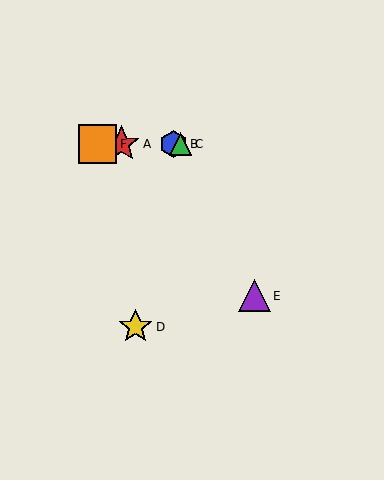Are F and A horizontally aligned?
Yes, both are at y≈144.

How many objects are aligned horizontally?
4 objects (A, B, C, F) are aligned horizontally.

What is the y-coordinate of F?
Object F is at y≈144.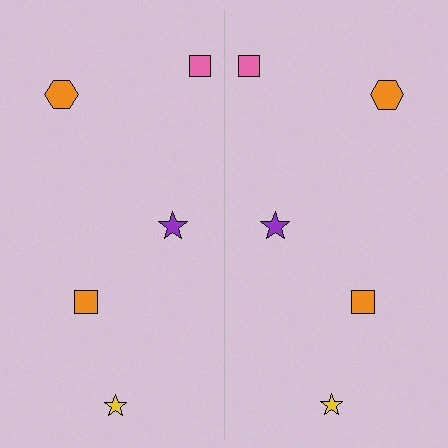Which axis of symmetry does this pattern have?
The pattern has a vertical axis of symmetry running through the center of the image.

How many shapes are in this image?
There are 10 shapes in this image.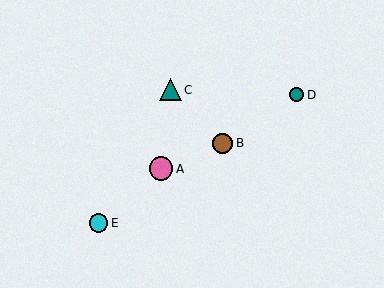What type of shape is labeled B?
Shape B is a brown circle.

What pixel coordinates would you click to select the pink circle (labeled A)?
Click at (161, 169) to select the pink circle A.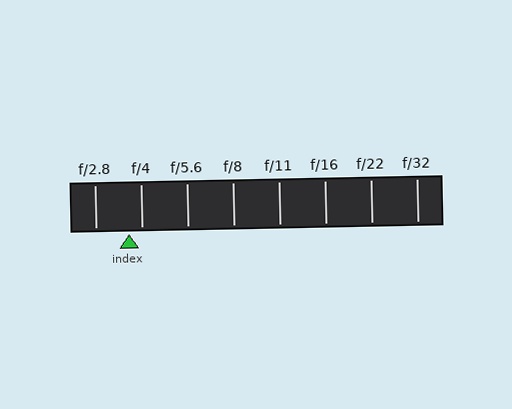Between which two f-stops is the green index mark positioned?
The index mark is between f/2.8 and f/4.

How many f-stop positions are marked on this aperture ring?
There are 8 f-stop positions marked.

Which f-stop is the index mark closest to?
The index mark is closest to f/4.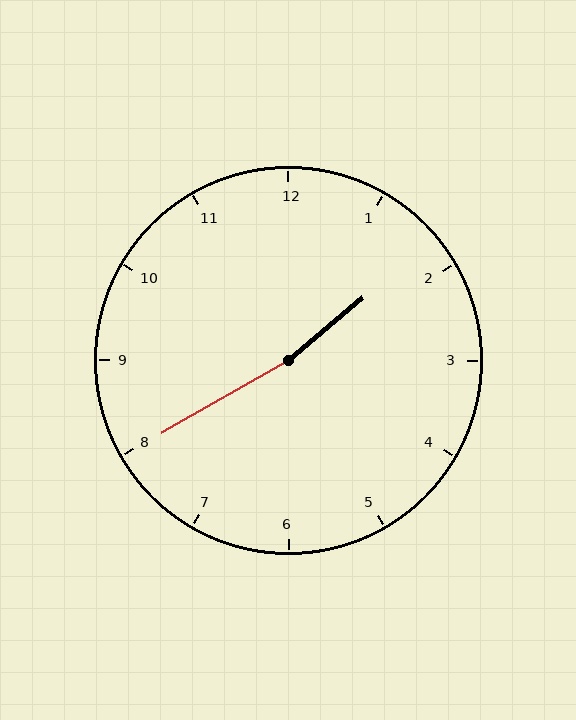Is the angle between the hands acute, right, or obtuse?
It is obtuse.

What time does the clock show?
1:40.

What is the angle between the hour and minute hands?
Approximately 170 degrees.